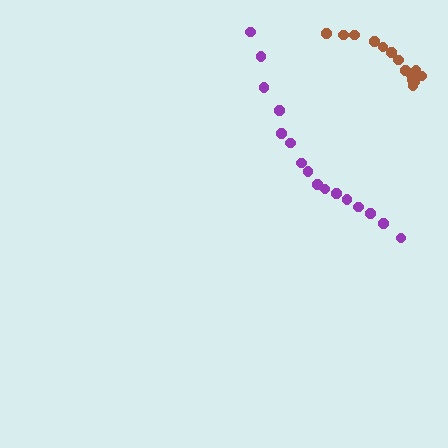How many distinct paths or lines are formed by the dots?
There are 2 distinct paths.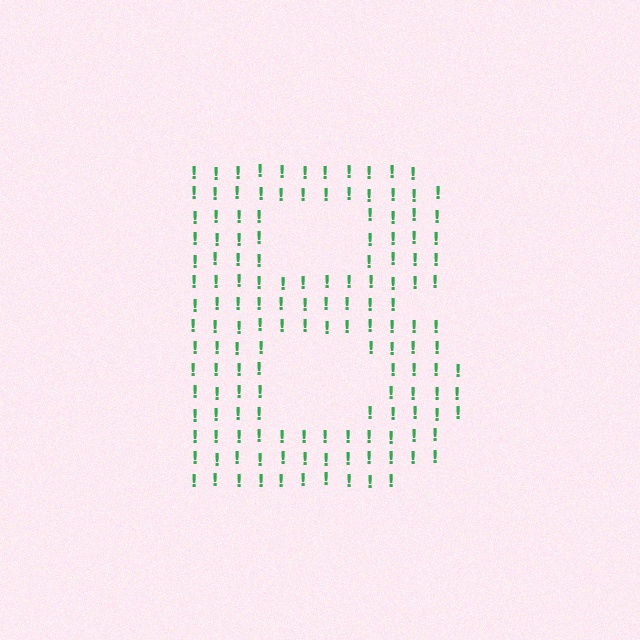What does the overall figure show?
The overall figure shows the letter B.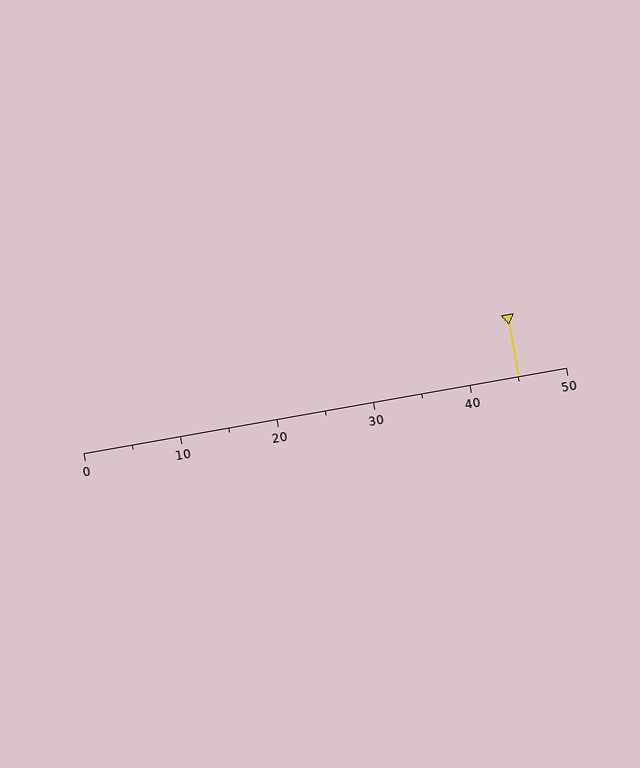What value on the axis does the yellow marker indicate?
The marker indicates approximately 45.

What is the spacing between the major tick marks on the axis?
The major ticks are spaced 10 apart.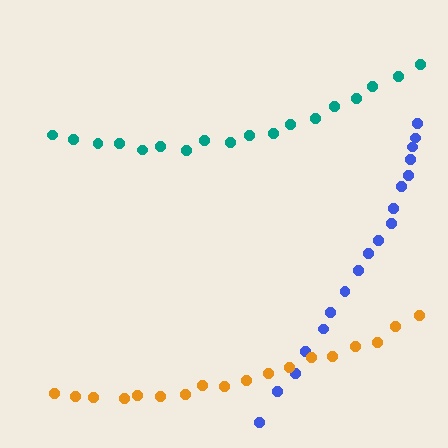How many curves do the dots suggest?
There are 3 distinct paths.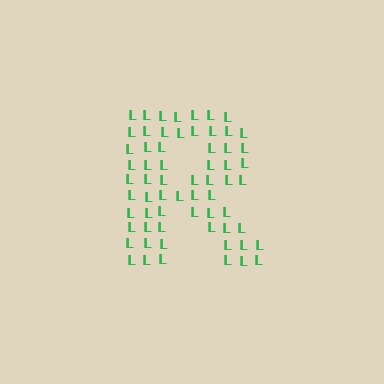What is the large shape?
The large shape is the letter R.